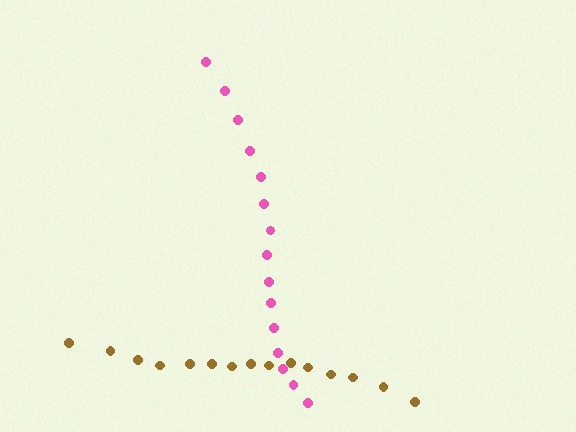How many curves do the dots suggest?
There are 2 distinct paths.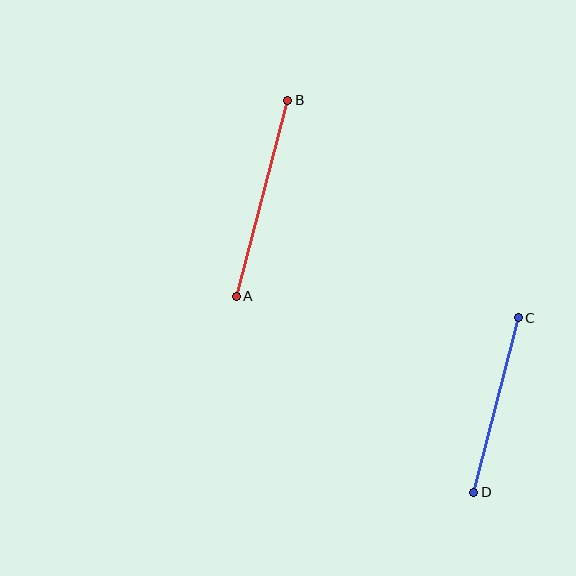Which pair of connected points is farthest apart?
Points A and B are farthest apart.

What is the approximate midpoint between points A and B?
The midpoint is at approximately (262, 198) pixels.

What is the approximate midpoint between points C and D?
The midpoint is at approximately (496, 405) pixels.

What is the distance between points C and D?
The distance is approximately 180 pixels.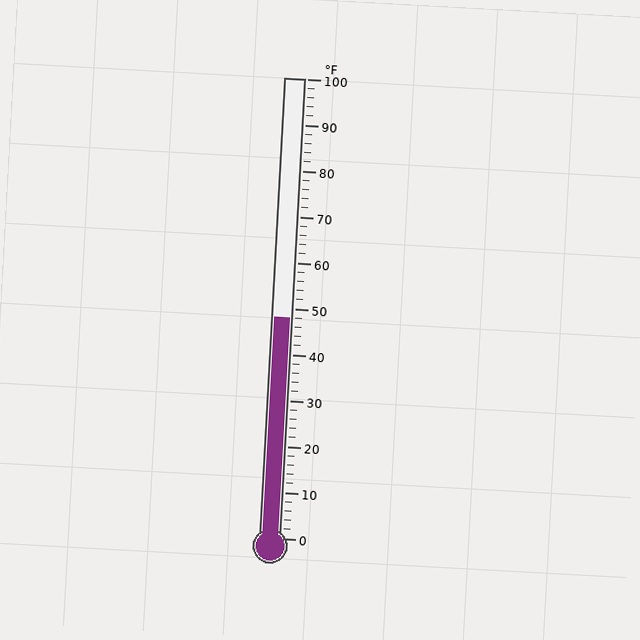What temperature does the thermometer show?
The thermometer shows approximately 48°F.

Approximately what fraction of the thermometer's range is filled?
The thermometer is filled to approximately 50% of its range.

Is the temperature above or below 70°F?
The temperature is below 70°F.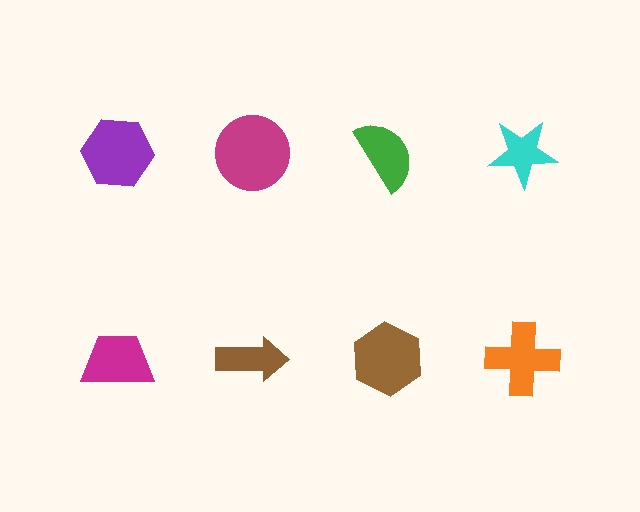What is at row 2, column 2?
A brown arrow.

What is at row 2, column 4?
An orange cross.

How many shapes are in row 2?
4 shapes.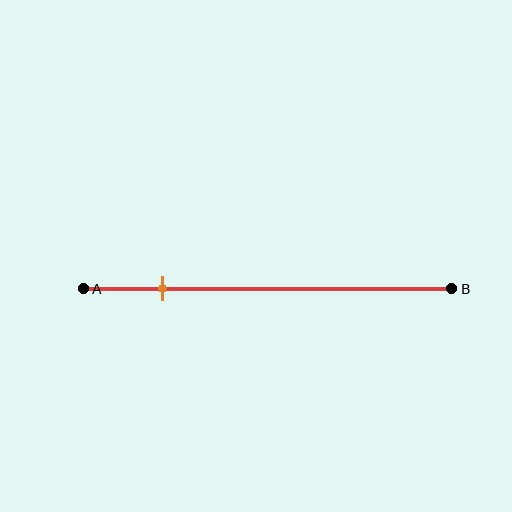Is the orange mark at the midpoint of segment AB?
No, the mark is at about 20% from A, not at the 50% midpoint.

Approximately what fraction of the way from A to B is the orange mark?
The orange mark is approximately 20% of the way from A to B.